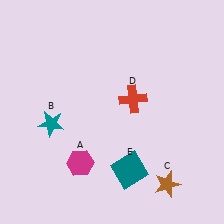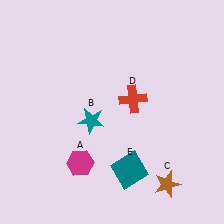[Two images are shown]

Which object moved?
The teal star (B) moved right.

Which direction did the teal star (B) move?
The teal star (B) moved right.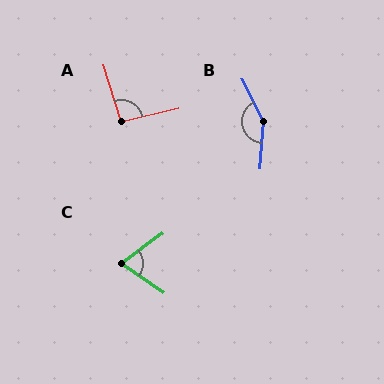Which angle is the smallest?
C, at approximately 72 degrees.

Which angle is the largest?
B, at approximately 150 degrees.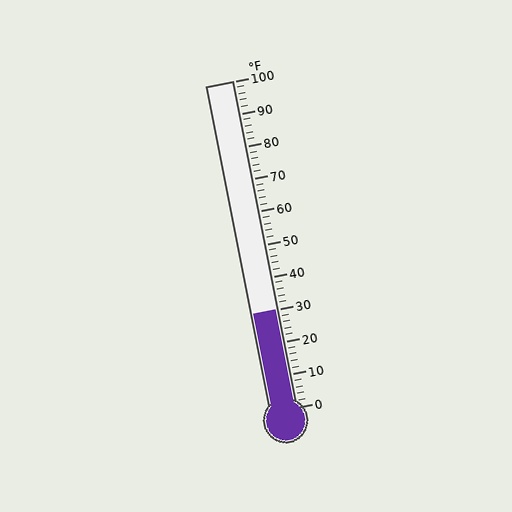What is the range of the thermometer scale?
The thermometer scale ranges from 0°F to 100°F.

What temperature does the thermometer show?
The thermometer shows approximately 30°F.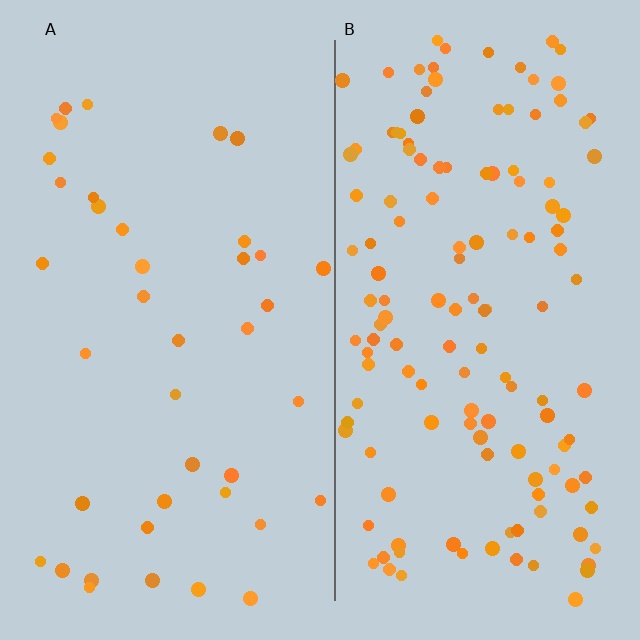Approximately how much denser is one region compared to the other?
Approximately 3.4× — region B over region A.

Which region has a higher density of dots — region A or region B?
B (the right).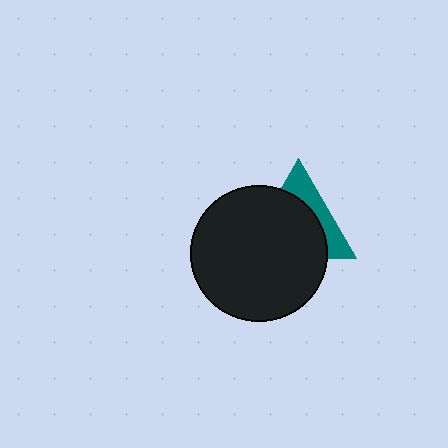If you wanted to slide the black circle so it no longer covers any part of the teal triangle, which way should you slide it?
Slide it toward the lower-left — that is the most direct way to separate the two shapes.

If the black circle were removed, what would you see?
You would see the complete teal triangle.